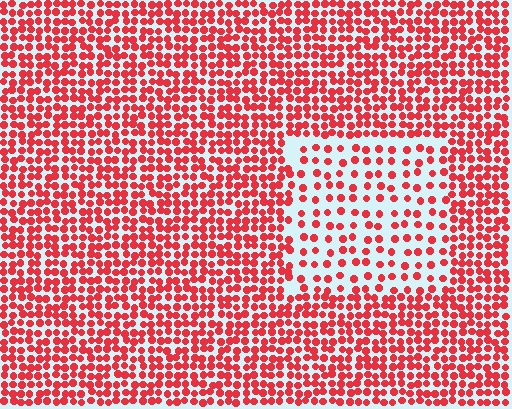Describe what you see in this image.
The image contains small red elements arranged at two different densities. A rectangle-shaped region is visible where the elements are less densely packed than the surrounding area.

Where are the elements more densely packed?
The elements are more densely packed outside the rectangle boundary.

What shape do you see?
I see a rectangle.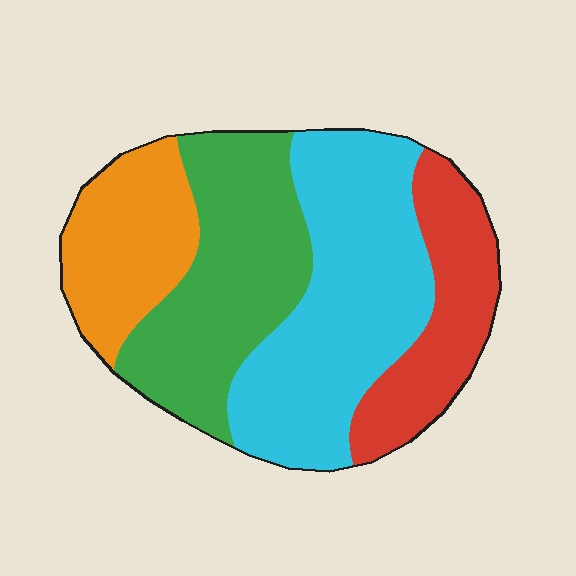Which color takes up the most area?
Cyan, at roughly 35%.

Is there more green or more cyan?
Cyan.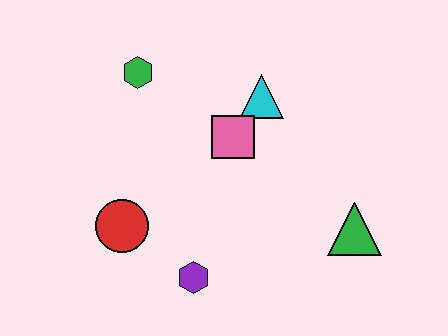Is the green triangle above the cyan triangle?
No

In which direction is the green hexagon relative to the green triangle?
The green hexagon is to the left of the green triangle.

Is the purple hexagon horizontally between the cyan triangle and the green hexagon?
Yes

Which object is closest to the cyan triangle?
The pink square is closest to the cyan triangle.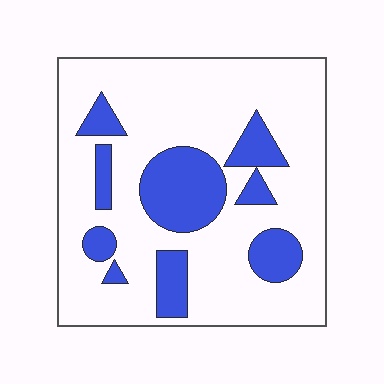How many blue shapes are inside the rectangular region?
9.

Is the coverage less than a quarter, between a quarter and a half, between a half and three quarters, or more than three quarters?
Less than a quarter.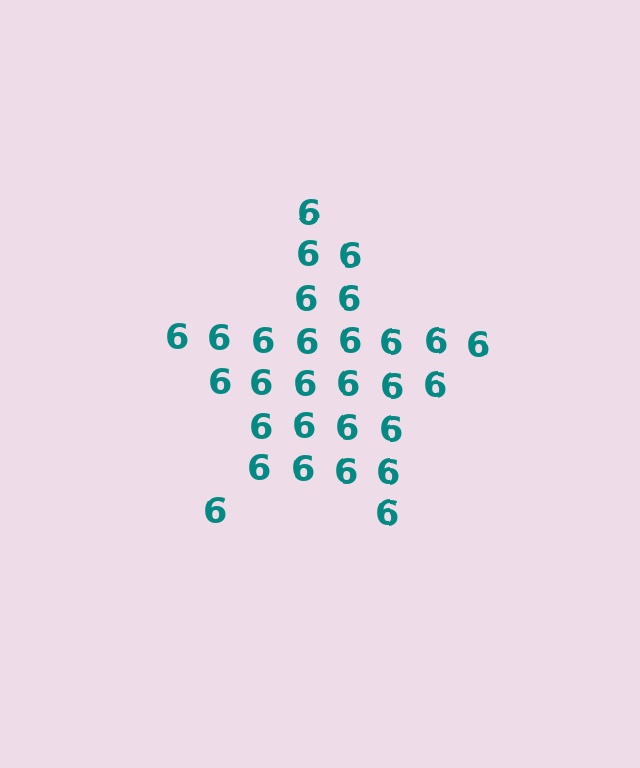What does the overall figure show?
The overall figure shows a star.